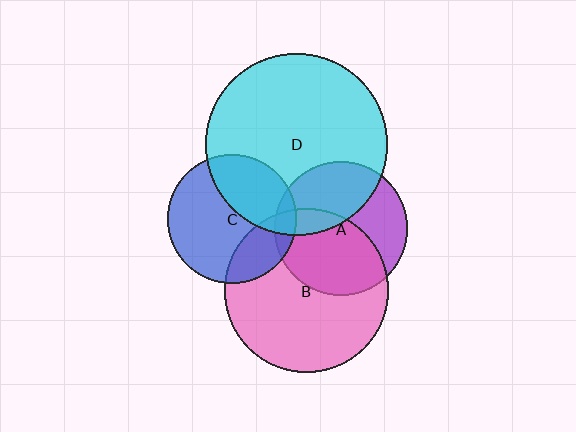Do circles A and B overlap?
Yes.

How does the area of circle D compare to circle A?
Approximately 1.8 times.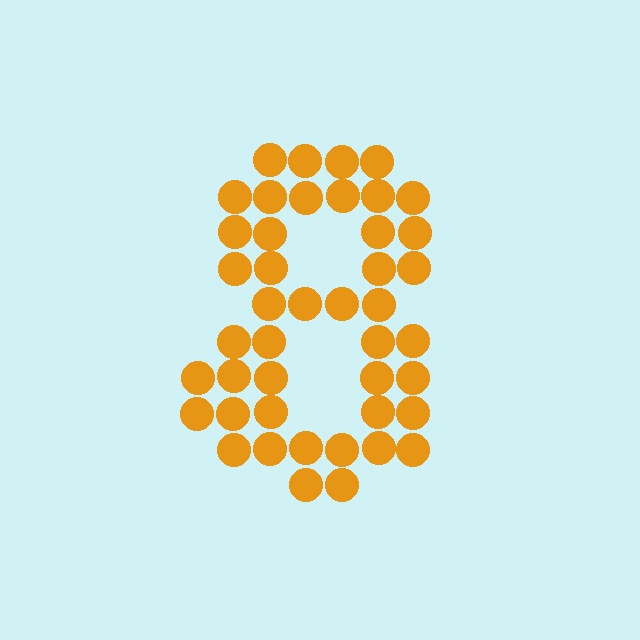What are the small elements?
The small elements are circles.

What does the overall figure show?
The overall figure shows the digit 8.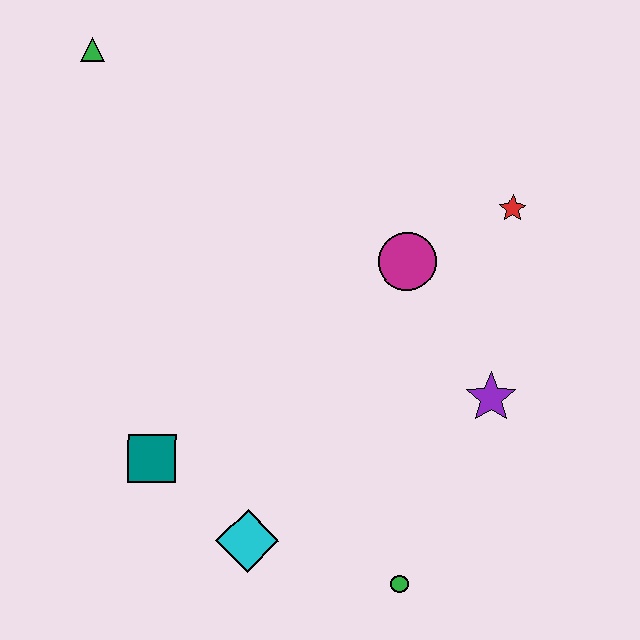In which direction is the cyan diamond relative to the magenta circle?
The cyan diamond is below the magenta circle.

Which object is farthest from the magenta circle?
The green triangle is farthest from the magenta circle.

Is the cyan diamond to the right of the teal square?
Yes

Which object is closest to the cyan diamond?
The teal square is closest to the cyan diamond.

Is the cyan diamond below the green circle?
No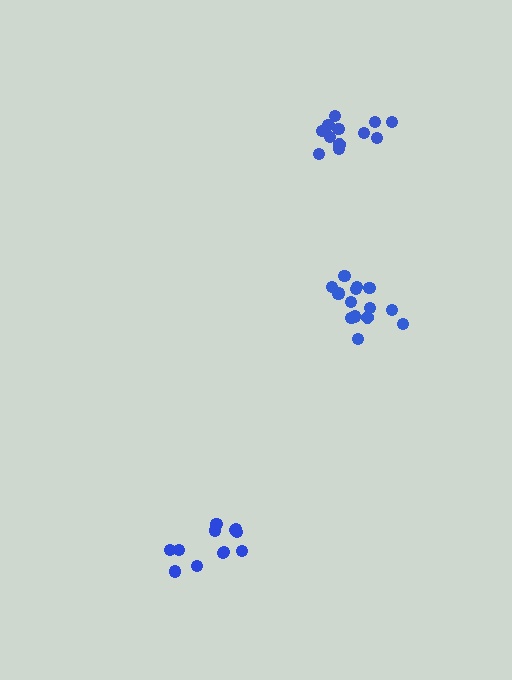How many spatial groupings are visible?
There are 3 spatial groupings.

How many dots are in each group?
Group 1: 15 dots, Group 2: 12 dots, Group 3: 12 dots (39 total).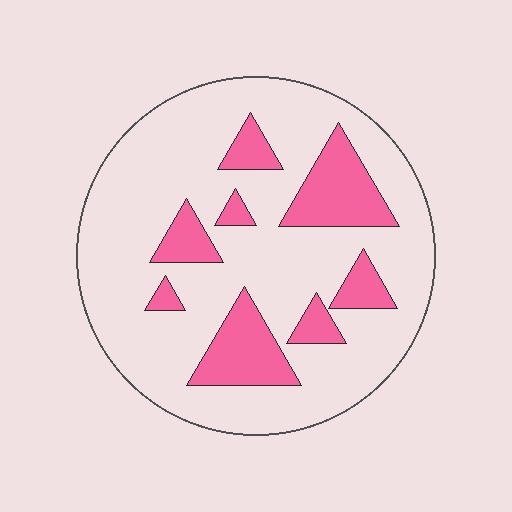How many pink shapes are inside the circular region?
8.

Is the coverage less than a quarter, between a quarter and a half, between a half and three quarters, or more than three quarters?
Less than a quarter.